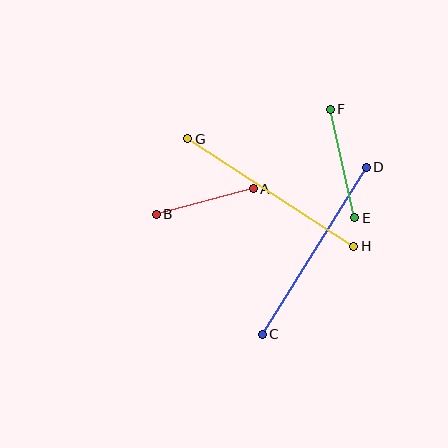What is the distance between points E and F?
The distance is approximately 111 pixels.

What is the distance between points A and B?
The distance is approximately 100 pixels.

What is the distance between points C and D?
The distance is approximately 196 pixels.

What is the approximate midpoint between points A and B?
The midpoint is at approximately (205, 201) pixels.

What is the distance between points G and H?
The distance is approximately 198 pixels.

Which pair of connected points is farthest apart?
Points G and H are farthest apart.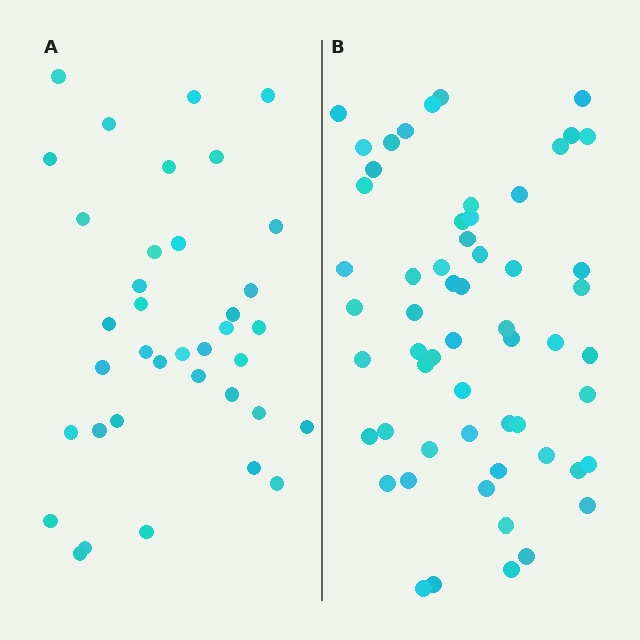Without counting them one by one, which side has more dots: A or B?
Region B (the right region) has more dots.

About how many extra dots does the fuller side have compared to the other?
Region B has approximately 20 more dots than region A.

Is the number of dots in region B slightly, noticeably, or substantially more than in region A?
Region B has substantially more. The ratio is roughly 1.6 to 1.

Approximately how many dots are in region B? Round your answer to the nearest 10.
About 60 dots. (The exact count is 58, which rounds to 60.)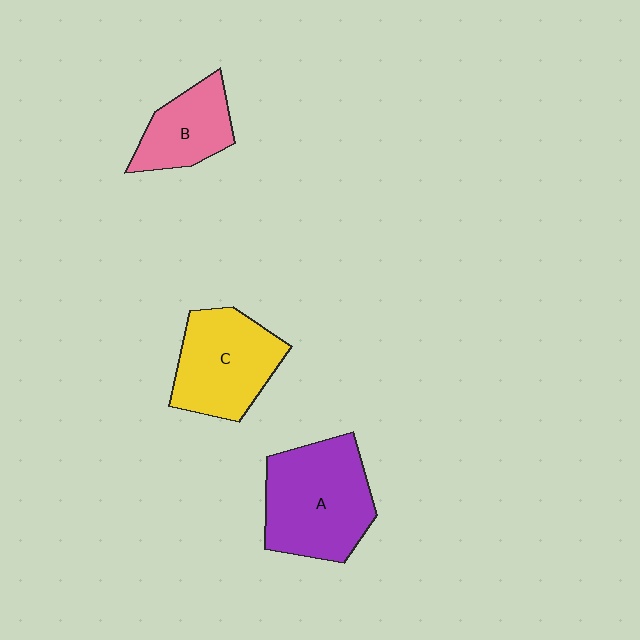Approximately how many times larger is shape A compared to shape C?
Approximately 1.2 times.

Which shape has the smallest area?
Shape B (pink).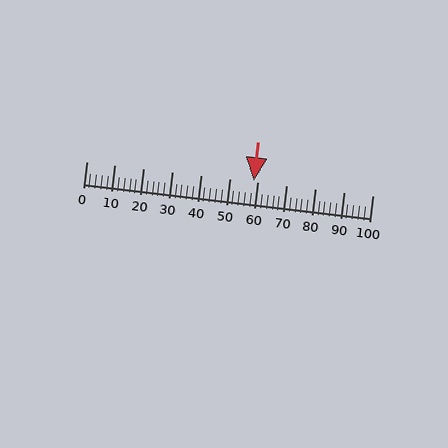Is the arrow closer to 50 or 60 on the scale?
The arrow is closer to 60.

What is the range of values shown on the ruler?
The ruler shows values from 0 to 100.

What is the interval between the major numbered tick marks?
The major tick marks are spaced 10 units apart.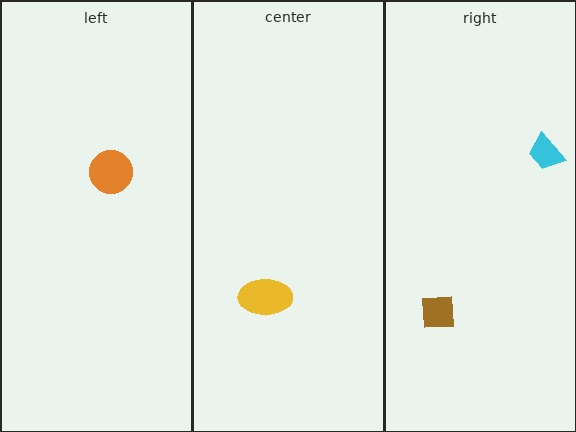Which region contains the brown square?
The right region.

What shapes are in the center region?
The yellow ellipse.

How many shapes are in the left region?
1.